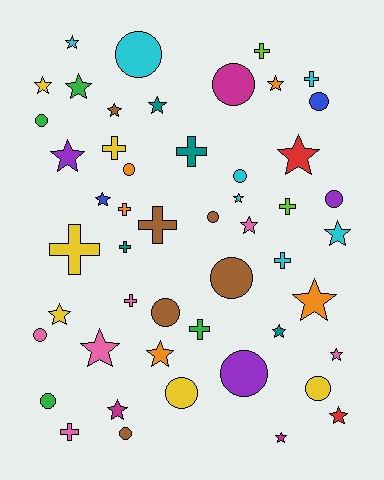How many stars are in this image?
There are 21 stars.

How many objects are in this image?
There are 50 objects.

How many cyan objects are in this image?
There are 7 cyan objects.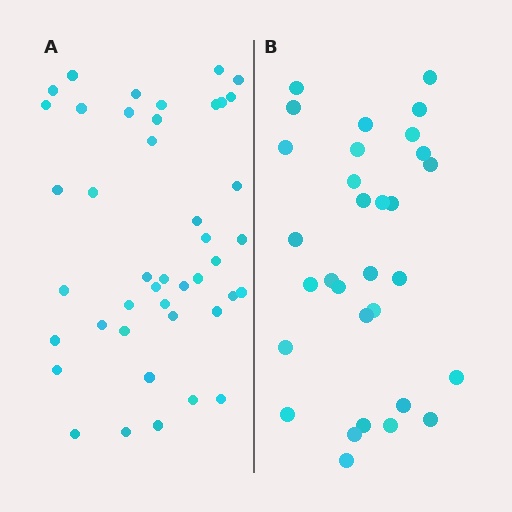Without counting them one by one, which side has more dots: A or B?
Region A (the left region) has more dots.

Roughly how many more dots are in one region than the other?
Region A has roughly 12 or so more dots than region B.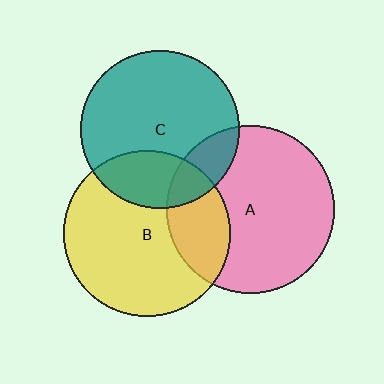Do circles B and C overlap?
Yes.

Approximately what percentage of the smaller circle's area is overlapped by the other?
Approximately 25%.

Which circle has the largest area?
Circle A (pink).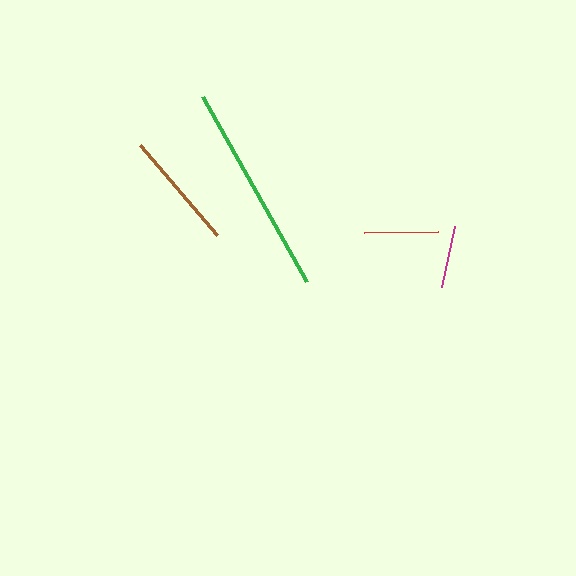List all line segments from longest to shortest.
From longest to shortest: green, brown, red, magenta.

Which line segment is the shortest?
The magenta line is the shortest at approximately 62 pixels.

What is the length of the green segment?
The green segment is approximately 212 pixels long.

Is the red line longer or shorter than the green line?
The green line is longer than the red line.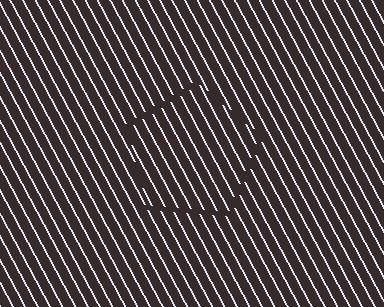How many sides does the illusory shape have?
5 sides — the line-ends trace a pentagon.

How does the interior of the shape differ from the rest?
The interior of the shape contains the same grating, shifted by half a period — the contour is defined by the phase discontinuity where line-ends from the inner and outer gratings abut.